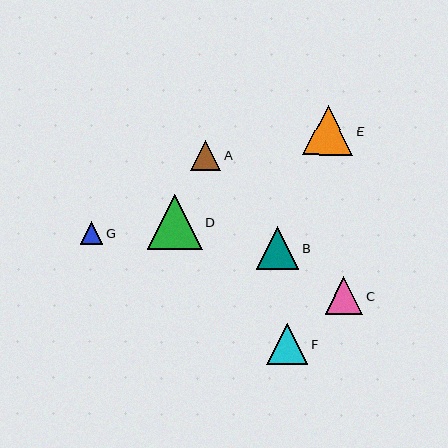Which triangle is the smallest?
Triangle G is the smallest with a size of approximately 23 pixels.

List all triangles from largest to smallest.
From largest to smallest: D, E, B, F, C, A, G.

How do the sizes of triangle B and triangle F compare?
Triangle B and triangle F are approximately the same size.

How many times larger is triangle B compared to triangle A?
Triangle B is approximately 1.4 times the size of triangle A.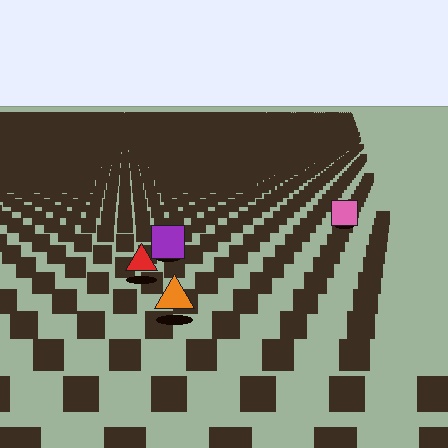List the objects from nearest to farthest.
From nearest to farthest: the orange triangle, the red triangle, the purple square, the pink square.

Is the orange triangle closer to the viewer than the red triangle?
Yes. The orange triangle is closer — you can tell from the texture gradient: the ground texture is coarser near it.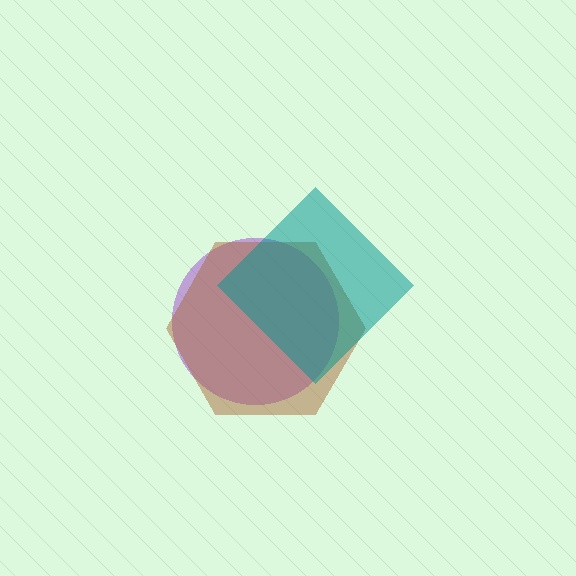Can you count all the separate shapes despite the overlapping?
Yes, there are 3 separate shapes.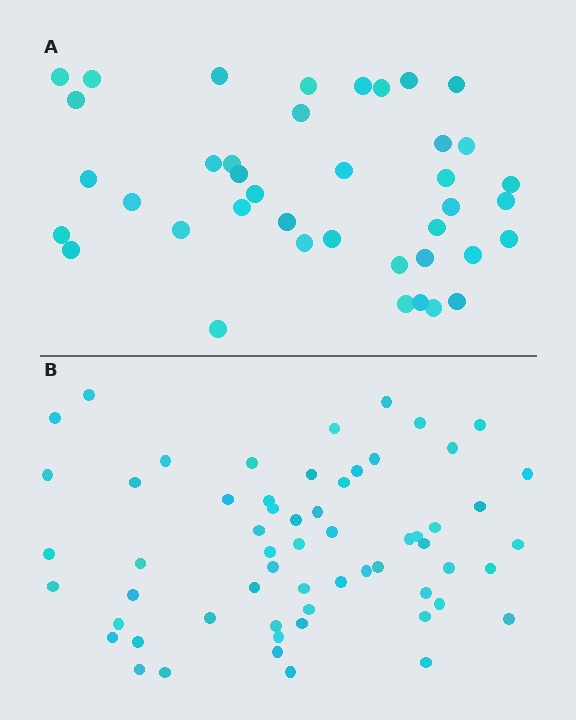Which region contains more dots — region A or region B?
Region B (the bottom region) has more dots.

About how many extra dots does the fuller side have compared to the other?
Region B has approximately 20 more dots than region A.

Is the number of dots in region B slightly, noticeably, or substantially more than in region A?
Region B has substantially more. The ratio is roughly 1.5 to 1.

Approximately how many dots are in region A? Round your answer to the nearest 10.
About 40 dots.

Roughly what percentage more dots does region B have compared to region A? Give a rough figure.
About 50% more.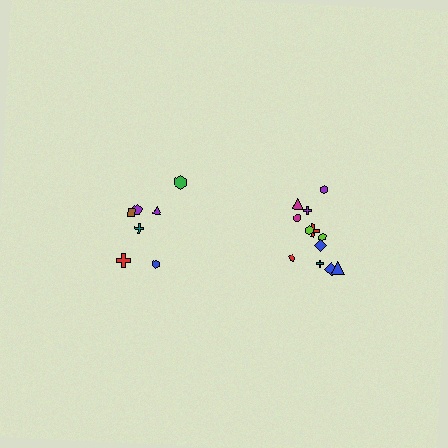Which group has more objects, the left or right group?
The right group.